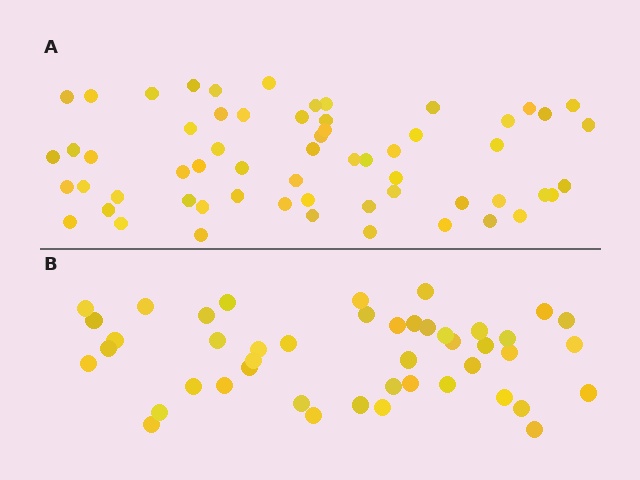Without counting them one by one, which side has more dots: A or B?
Region A (the top region) has more dots.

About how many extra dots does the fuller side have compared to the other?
Region A has approximately 15 more dots than region B.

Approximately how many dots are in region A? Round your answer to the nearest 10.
About 60 dots.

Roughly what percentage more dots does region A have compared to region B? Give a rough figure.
About 35% more.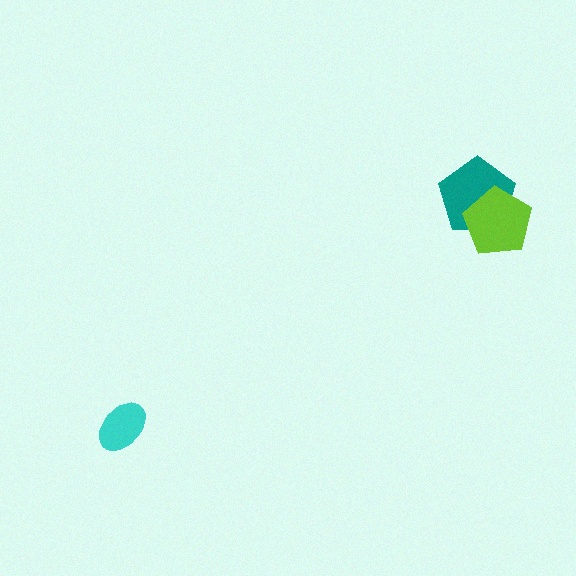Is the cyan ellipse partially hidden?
No, no other shape covers it.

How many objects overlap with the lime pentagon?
1 object overlaps with the lime pentagon.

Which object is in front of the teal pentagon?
The lime pentagon is in front of the teal pentagon.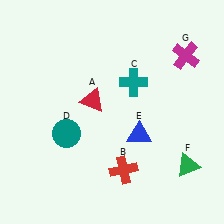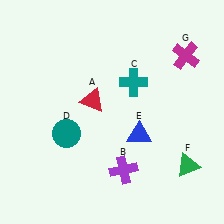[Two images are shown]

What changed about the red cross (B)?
In Image 1, B is red. In Image 2, it changed to purple.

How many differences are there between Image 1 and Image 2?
There is 1 difference between the two images.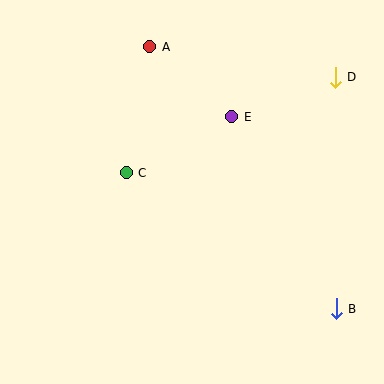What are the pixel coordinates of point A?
Point A is at (150, 47).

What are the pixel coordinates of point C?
Point C is at (126, 173).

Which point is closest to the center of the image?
Point C at (126, 173) is closest to the center.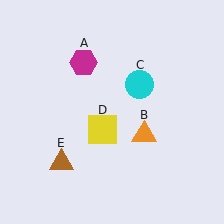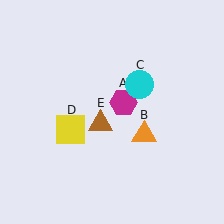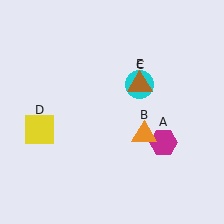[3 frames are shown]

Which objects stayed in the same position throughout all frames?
Orange triangle (object B) and cyan circle (object C) remained stationary.